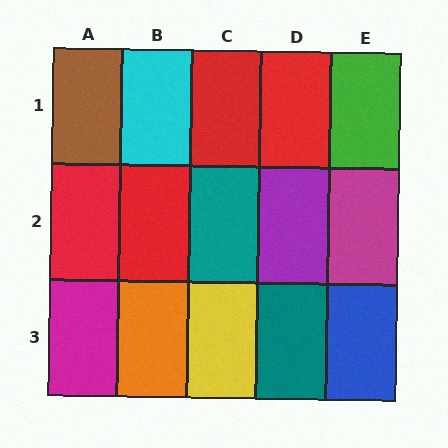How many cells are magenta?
2 cells are magenta.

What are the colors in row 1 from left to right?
Brown, cyan, red, red, green.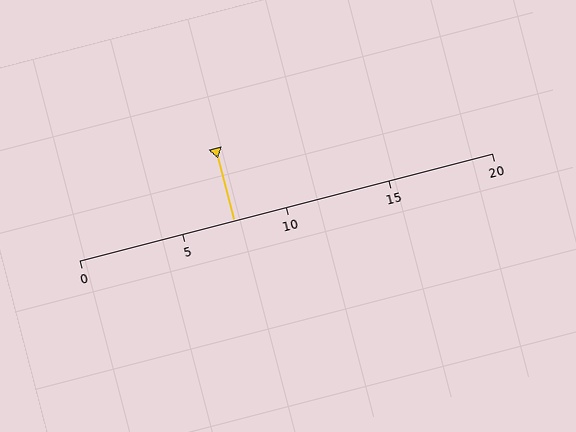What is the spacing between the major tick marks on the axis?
The major ticks are spaced 5 apart.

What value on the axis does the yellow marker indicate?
The marker indicates approximately 7.5.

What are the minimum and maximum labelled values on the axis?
The axis runs from 0 to 20.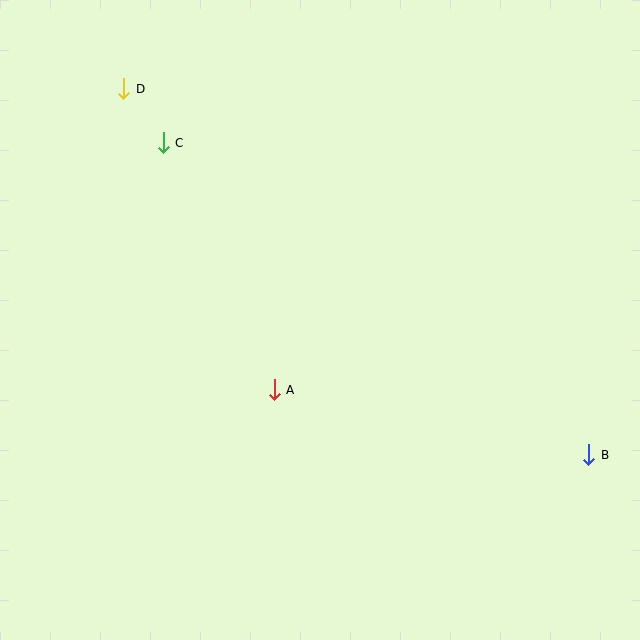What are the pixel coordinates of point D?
Point D is at (124, 89).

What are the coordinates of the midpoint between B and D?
The midpoint between B and D is at (356, 272).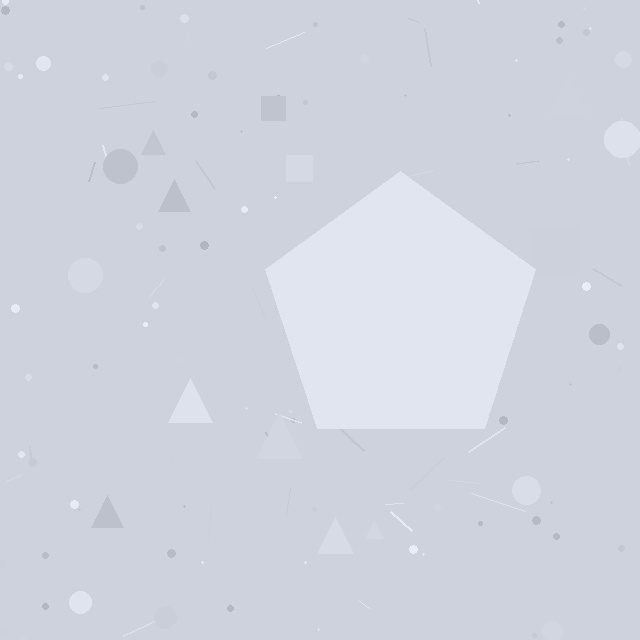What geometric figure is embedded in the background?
A pentagon is embedded in the background.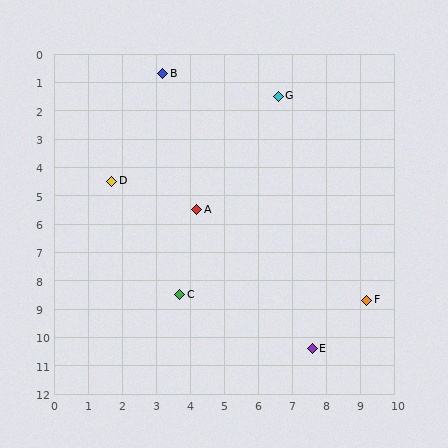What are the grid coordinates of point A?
Point A is at approximately (4.2, 5.5).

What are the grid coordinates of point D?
Point D is at approximately (1.7, 4.5).